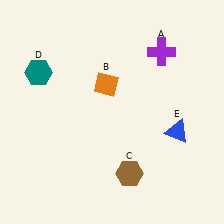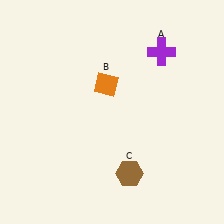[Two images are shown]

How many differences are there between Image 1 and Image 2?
There are 2 differences between the two images.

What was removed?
The blue triangle (E), the teal hexagon (D) were removed in Image 2.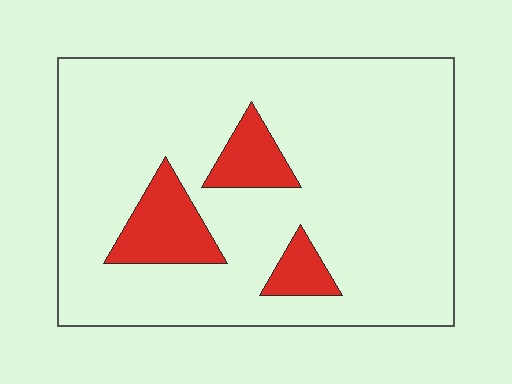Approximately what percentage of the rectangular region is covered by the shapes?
Approximately 15%.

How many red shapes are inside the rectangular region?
3.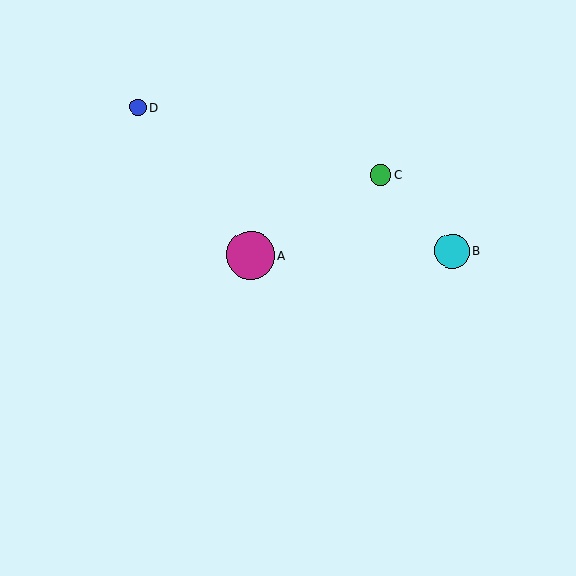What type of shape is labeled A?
Shape A is a magenta circle.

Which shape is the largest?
The magenta circle (labeled A) is the largest.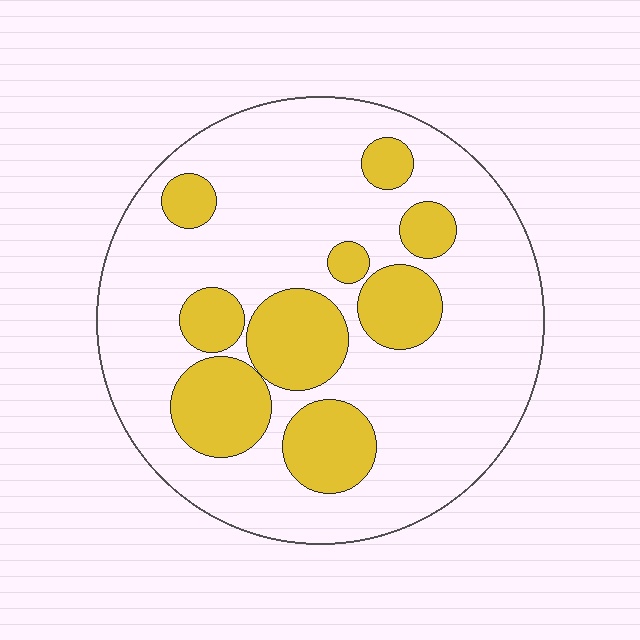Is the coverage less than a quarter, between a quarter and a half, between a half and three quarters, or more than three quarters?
Between a quarter and a half.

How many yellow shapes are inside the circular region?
9.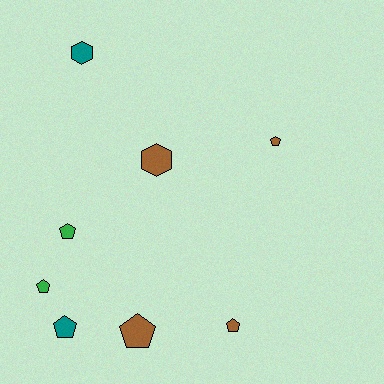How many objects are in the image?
There are 8 objects.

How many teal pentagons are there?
There is 1 teal pentagon.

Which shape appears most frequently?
Pentagon, with 6 objects.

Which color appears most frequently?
Brown, with 4 objects.